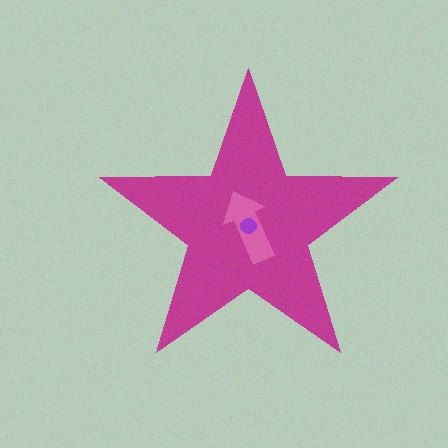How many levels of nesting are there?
3.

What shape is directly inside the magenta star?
The pink arrow.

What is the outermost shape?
The magenta star.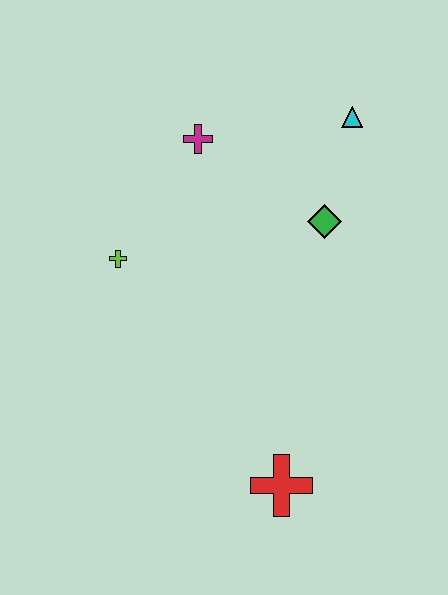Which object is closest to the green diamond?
The cyan triangle is closest to the green diamond.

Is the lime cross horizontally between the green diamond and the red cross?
No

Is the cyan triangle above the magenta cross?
Yes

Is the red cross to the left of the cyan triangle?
Yes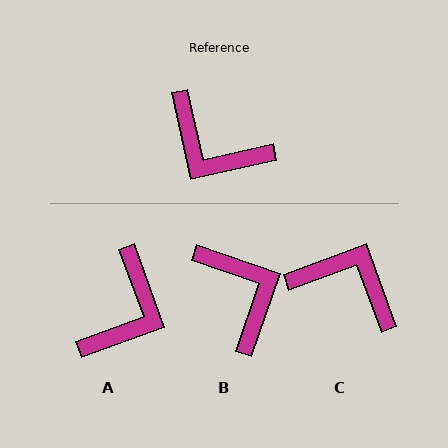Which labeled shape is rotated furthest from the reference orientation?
C, about 172 degrees away.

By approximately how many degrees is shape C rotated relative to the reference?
Approximately 172 degrees clockwise.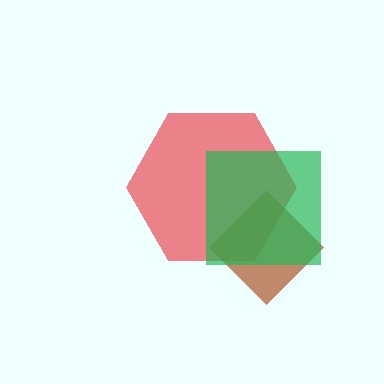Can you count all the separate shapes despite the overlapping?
Yes, there are 3 separate shapes.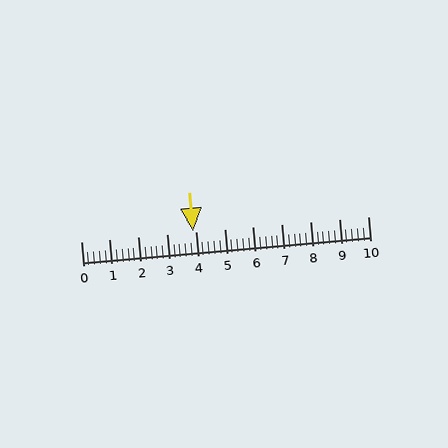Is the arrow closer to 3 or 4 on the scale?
The arrow is closer to 4.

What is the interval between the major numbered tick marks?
The major tick marks are spaced 1 units apart.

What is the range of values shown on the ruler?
The ruler shows values from 0 to 10.